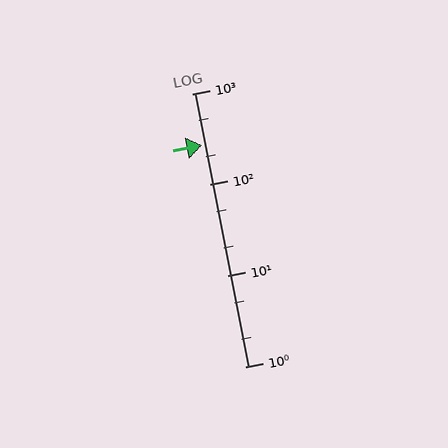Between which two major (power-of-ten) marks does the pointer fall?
The pointer is between 100 and 1000.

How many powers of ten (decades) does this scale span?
The scale spans 3 decades, from 1 to 1000.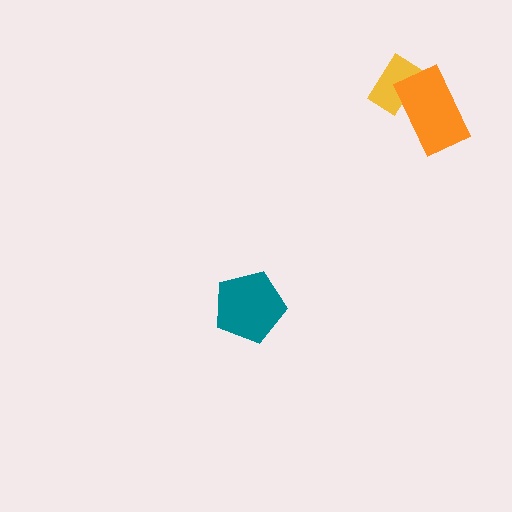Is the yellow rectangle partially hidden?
Yes, it is partially covered by another shape.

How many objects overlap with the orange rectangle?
1 object overlaps with the orange rectangle.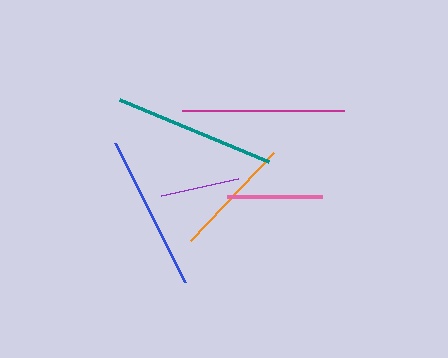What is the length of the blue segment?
The blue segment is approximately 155 pixels long.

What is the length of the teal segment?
The teal segment is approximately 161 pixels long.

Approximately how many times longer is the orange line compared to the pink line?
The orange line is approximately 1.3 times the length of the pink line.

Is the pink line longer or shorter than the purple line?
The pink line is longer than the purple line.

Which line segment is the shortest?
The purple line is the shortest at approximately 79 pixels.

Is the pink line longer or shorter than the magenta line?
The magenta line is longer than the pink line.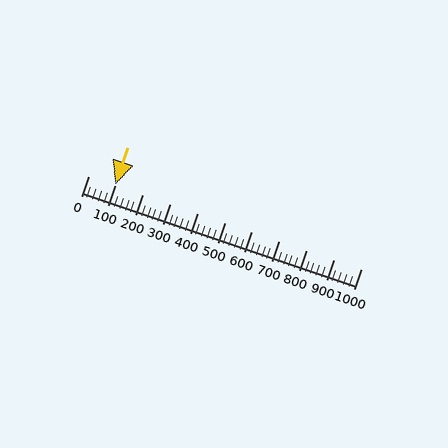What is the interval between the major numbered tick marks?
The major tick marks are spaced 100 units apart.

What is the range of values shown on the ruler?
The ruler shows values from 0 to 1000.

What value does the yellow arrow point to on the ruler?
The yellow arrow points to approximately 99.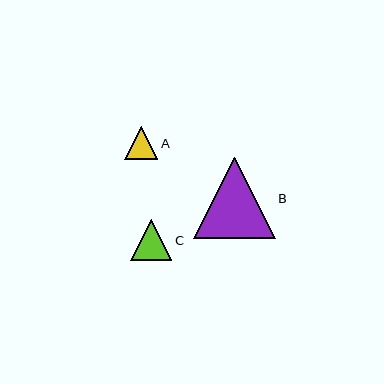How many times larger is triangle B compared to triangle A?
Triangle B is approximately 2.5 times the size of triangle A.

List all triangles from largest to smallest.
From largest to smallest: B, C, A.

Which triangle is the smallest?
Triangle A is the smallest with a size of approximately 33 pixels.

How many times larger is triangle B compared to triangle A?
Triangle B is approximately 2.5 times the size of triangle A.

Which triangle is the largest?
Triangle B is the largest with a size of approximately 82 pixels.